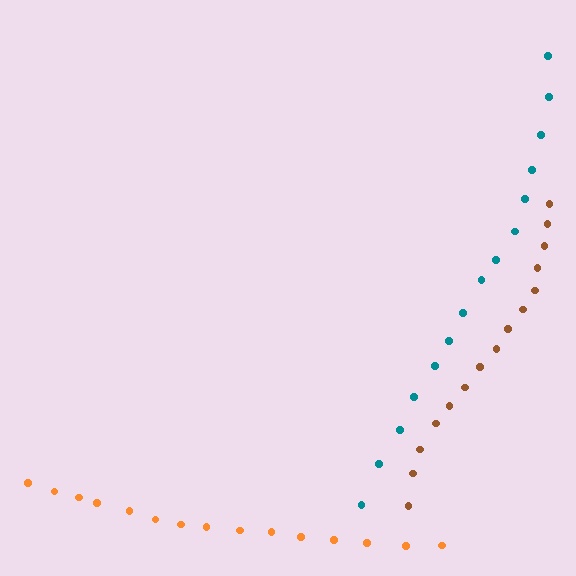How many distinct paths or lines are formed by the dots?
There are 3 distinct paths.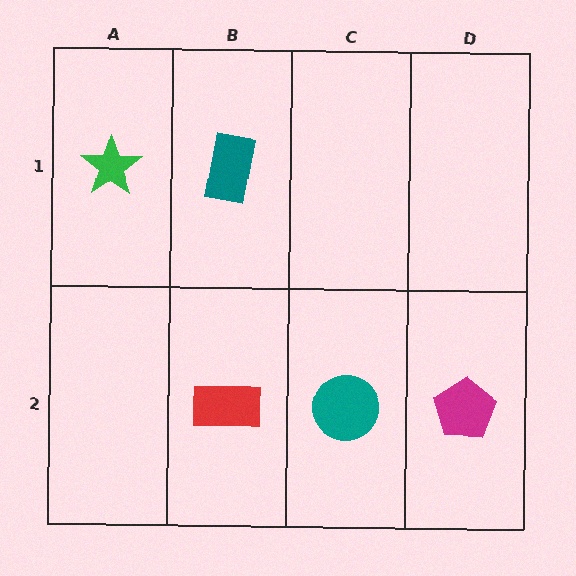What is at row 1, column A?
A green star.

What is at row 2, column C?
A teal circle.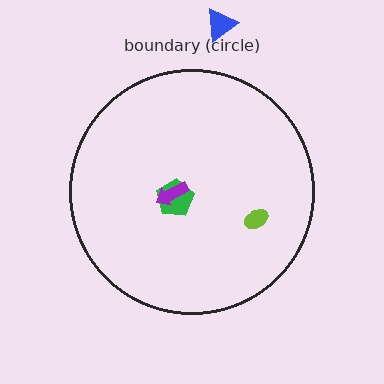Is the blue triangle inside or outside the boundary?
Outside.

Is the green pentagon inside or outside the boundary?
Inside.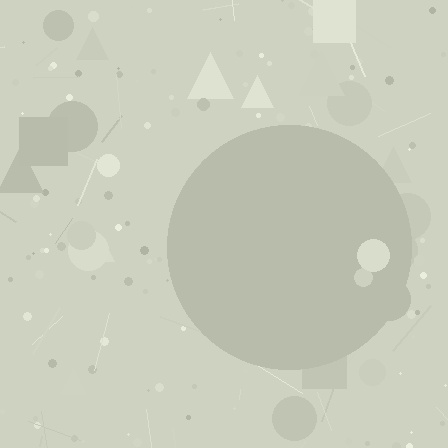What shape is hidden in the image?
A circle is hidden in the image.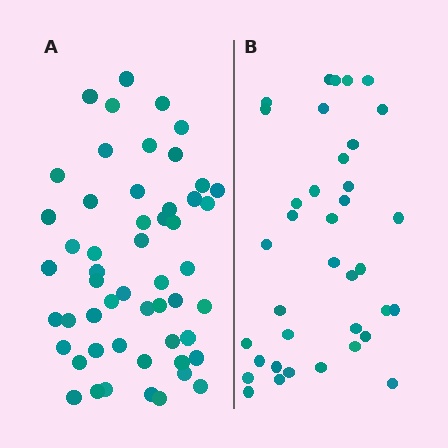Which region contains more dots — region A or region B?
Region A (the left region) has more dots.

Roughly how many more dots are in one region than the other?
Region A has approximately 15 more dots than region B.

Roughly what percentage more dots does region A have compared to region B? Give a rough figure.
About 45% more.